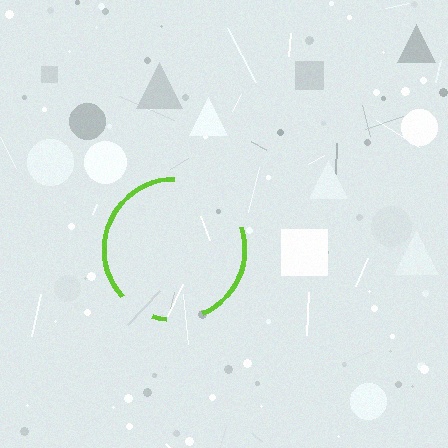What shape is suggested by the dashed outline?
The dashed outline suggests a circle.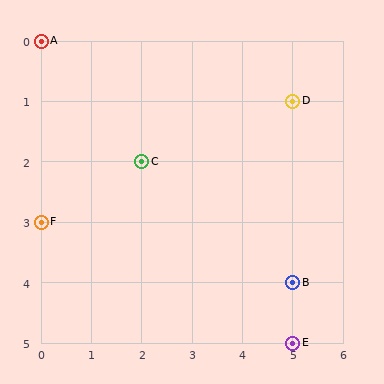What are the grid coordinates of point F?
Point F is at grid coordinates (0, 3).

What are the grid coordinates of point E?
Point E is at grid coordinates (5, 5).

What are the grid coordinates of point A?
Point A is at grid coordinates (0, 0).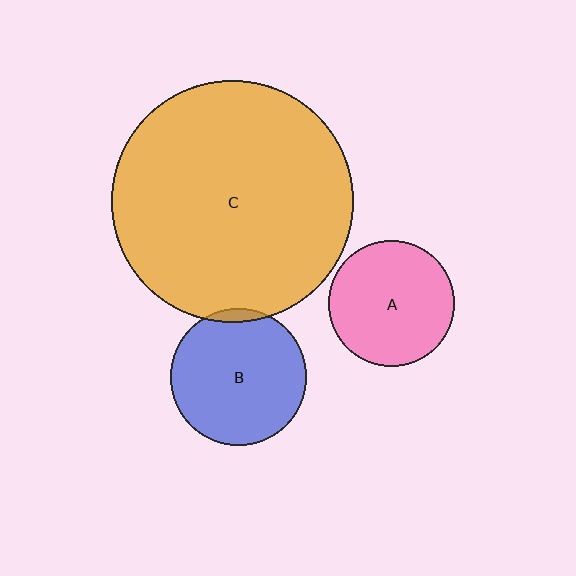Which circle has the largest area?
Circle C (orange).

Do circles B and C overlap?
Yes.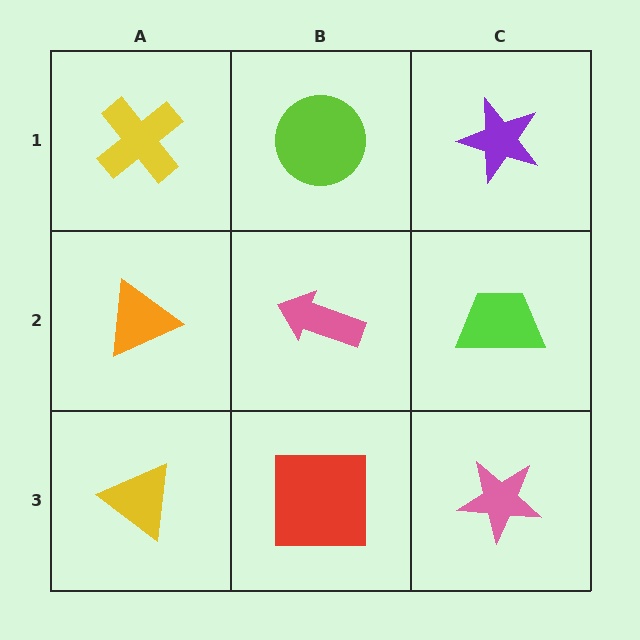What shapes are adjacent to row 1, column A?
An orange triangle (row 2, column A), a lime circle (row 1, column B).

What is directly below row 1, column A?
An orange triangle.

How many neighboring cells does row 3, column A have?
2.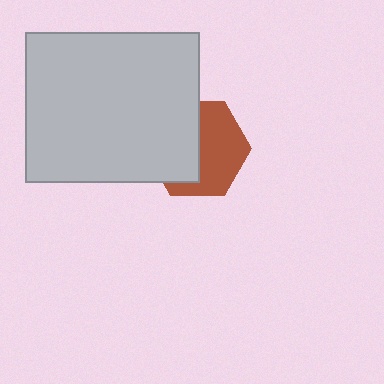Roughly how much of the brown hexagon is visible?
About half of it is visible (roughly 53%).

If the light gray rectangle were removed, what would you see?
You would see the complete brown hexagon.